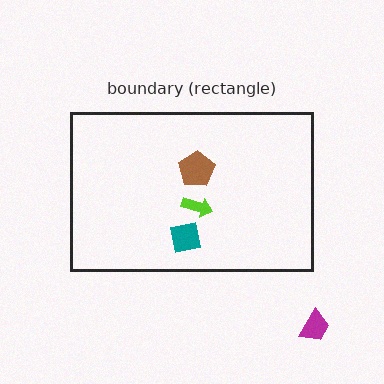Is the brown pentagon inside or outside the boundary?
Inside.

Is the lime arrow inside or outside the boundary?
Inside.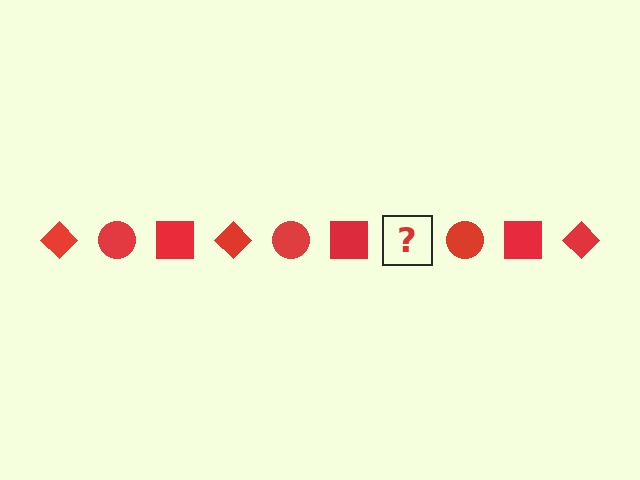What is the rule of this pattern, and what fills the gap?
The rule is that the pattern cycles through diamond, circle, square shapes in red. The gap should be filled with a red diamond.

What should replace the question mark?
The question mark should be replaced with a red diamond.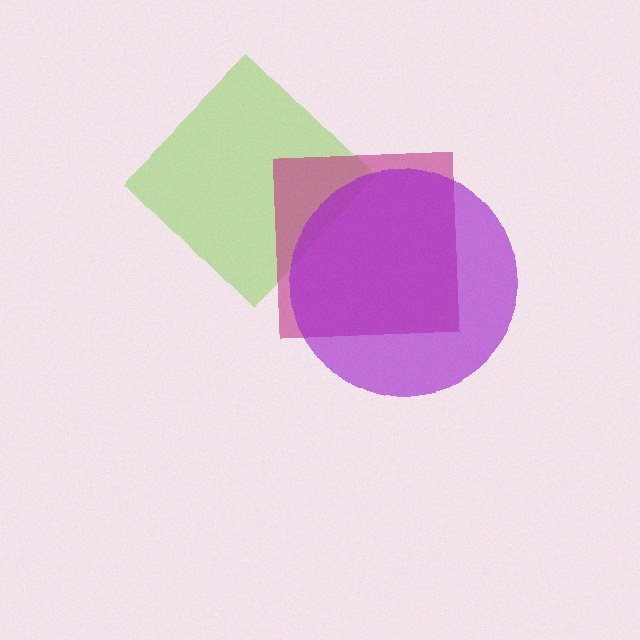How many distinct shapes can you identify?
There are 3 distinct shapes: a lime diamond, a magenta square, a purple circle.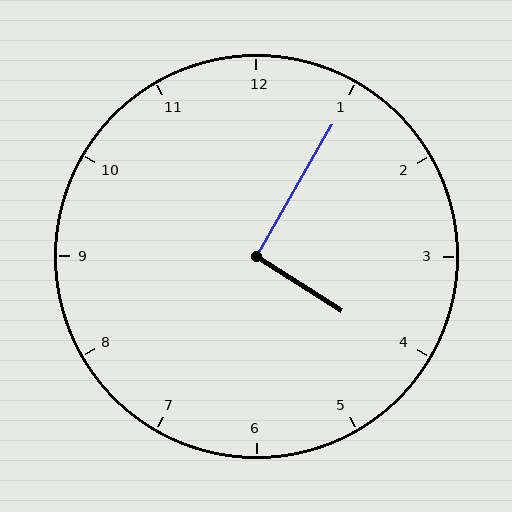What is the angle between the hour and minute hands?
Approximately 92 degrees.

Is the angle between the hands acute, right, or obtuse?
It is right.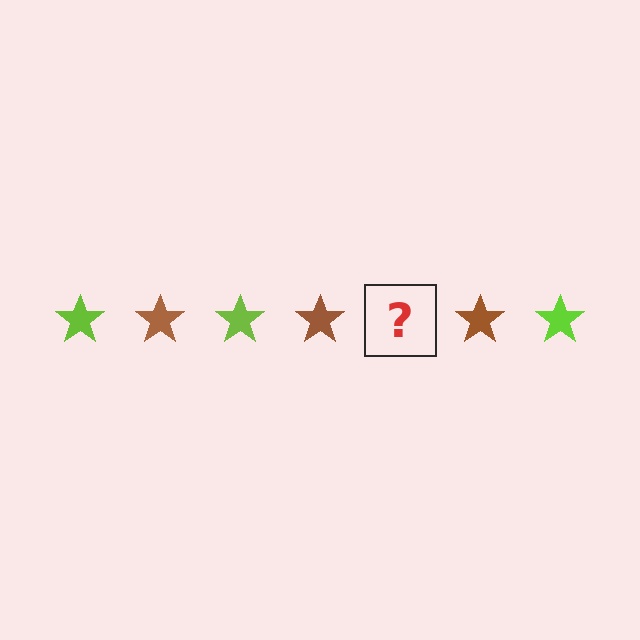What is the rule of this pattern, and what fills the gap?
The rule is that the pattern cycles through lime, brown stars. The gap should be filled with a lime star.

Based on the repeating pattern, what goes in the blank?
The blank should be a lime star.